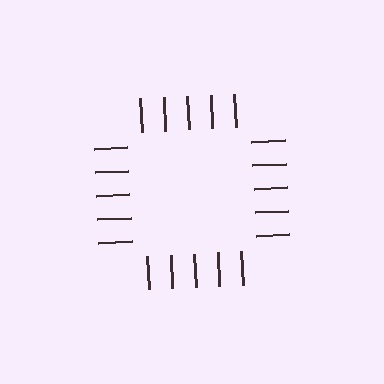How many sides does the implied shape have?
4 sides — the line-ends trace a square.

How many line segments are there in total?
20 — 5 along each of the 4 edges.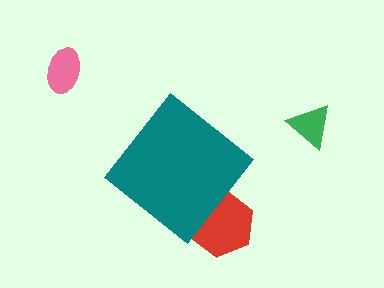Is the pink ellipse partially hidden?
No, the pink ellipse is fully visible.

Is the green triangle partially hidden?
No, the green triangle is fully visible.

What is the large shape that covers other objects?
A teal diamond.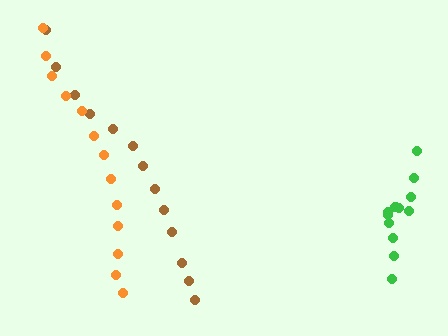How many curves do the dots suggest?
There are 3 distinct paths.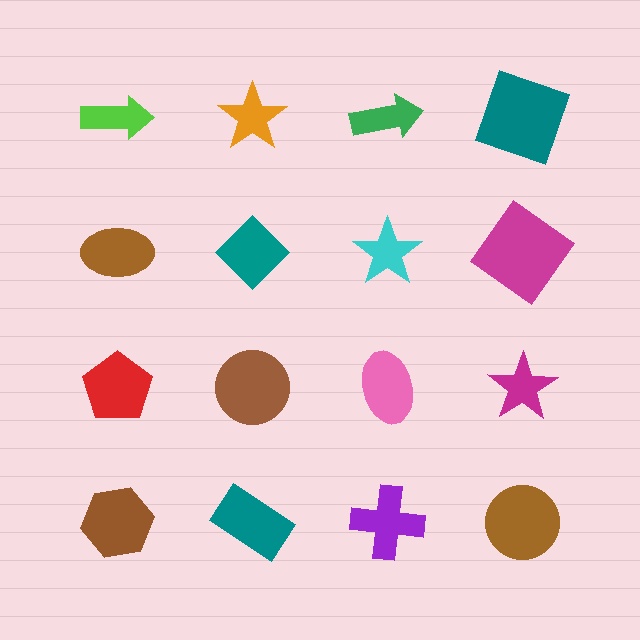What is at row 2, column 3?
A cyan star.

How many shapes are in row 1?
4 shapes.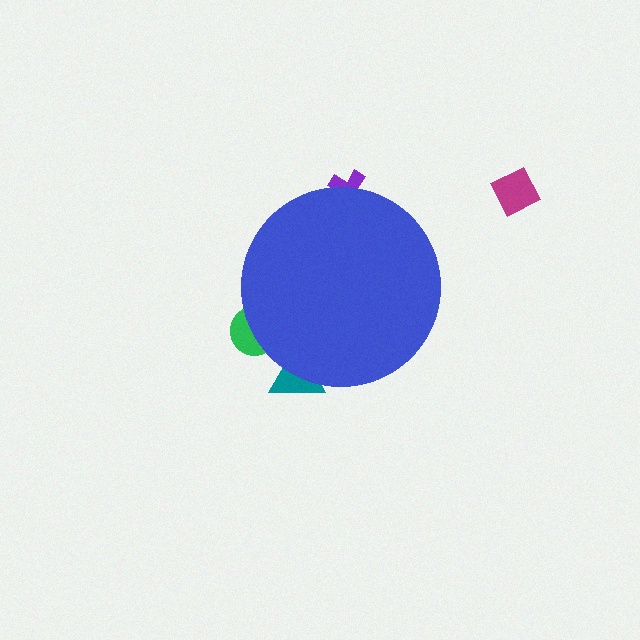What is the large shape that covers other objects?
A blue circle.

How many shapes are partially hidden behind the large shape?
3 shapes are partially hidden.